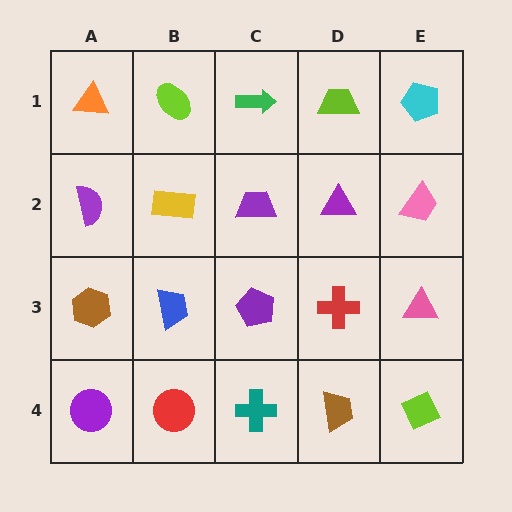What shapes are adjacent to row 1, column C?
A purple trapezoid (row 2, column C), a lime ellipse (row 1, column B), a lime trapezoid (row 1, column D).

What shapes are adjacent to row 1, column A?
A purple semicircle (row 2, column A), a lime ellipse (row 1, column B).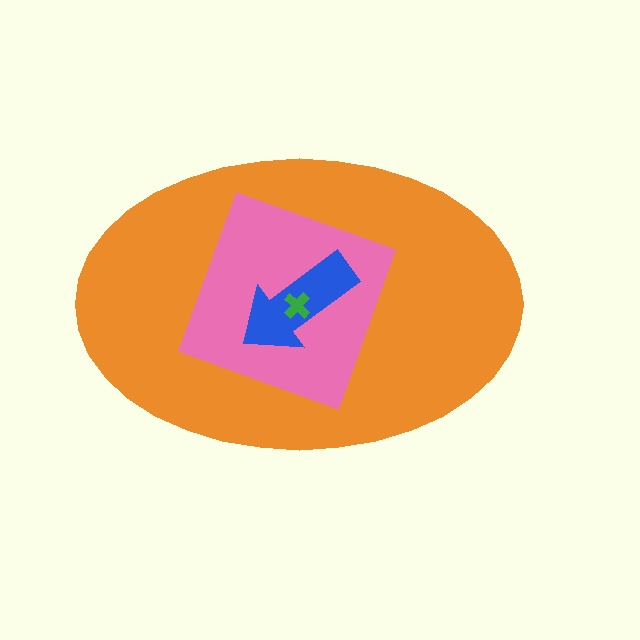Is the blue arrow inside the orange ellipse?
Yes.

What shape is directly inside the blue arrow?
The green cross.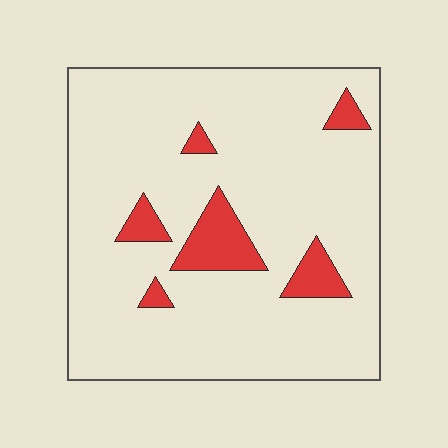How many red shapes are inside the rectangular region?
6.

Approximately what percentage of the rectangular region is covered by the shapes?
Approximately 10%.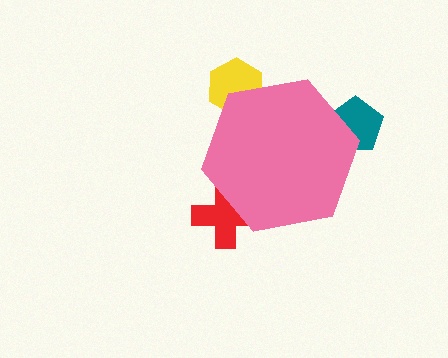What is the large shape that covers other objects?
A pink hexagon.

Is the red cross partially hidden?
Yes, the red cross is partially hidden behind the pink hexagon.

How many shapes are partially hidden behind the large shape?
3 shapes are partially hidden.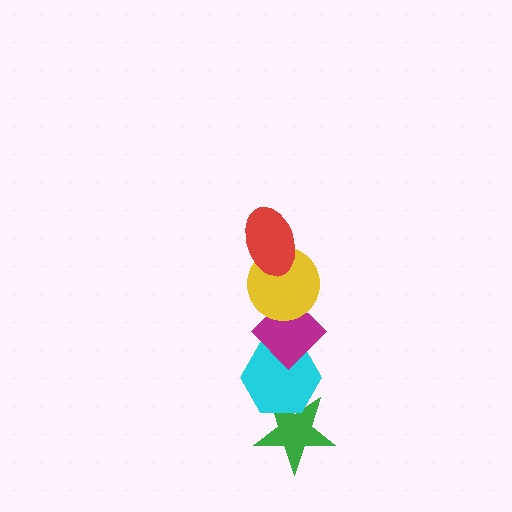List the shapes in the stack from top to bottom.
From top to bottom: the red ellipse, the yellow circle, the magenta diamond, the cyan hexagon, the green star.